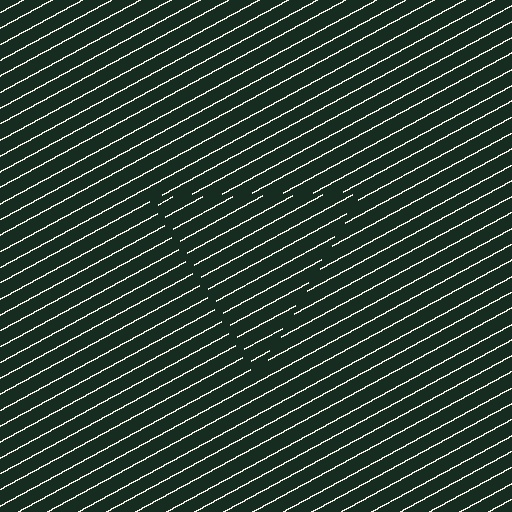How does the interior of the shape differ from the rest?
The interior of the shape contains the same grating, shifted by half a period — the contour is defined by the phase discontinuity where line-ends from the inner and outer gratings abut.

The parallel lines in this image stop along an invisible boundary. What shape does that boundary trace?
An illusory triangle. The interior of the shape contains the same grating, shifted by half a period — the contour is defined by the phase discontinuity where line-ends from the inner and outer gratings abut.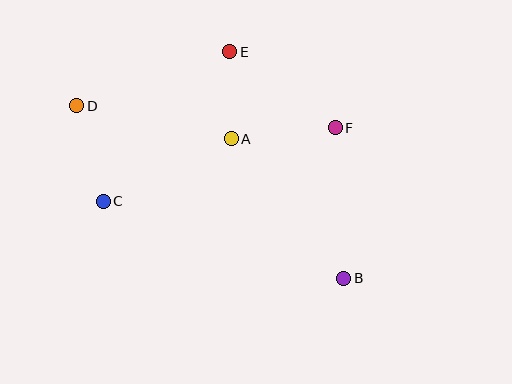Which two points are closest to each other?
Points A and E are closest to each other.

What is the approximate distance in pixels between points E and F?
The distance between E and F is approximately 130 pixels.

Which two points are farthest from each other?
Points B and D are farthest from each other.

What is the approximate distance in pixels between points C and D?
The distance between C and D is approximately 99 pixels.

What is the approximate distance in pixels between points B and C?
The distance between B and C is approximately 253 pixels.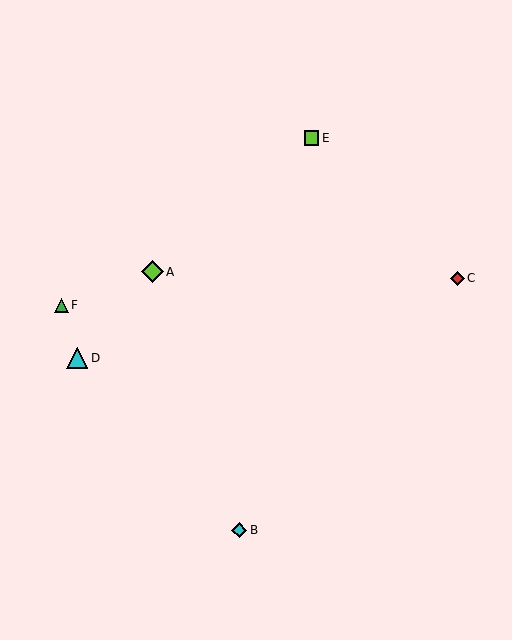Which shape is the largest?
The cyan triangle (labeled D) is the largest.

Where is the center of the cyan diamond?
The center of the cyan diamond is at (239, 530).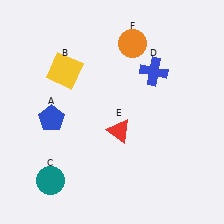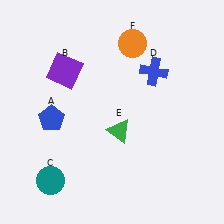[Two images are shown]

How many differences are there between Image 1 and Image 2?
There are 2 differences between the two images.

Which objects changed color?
B changed from yellow to purple. E changed from red to green.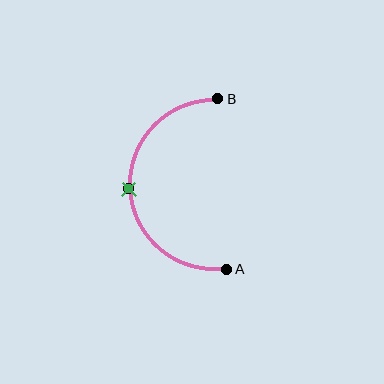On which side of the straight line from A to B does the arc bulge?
The arc bulges to the left of the straight line connecting A and B.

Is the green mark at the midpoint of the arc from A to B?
Yes. The green mark lies on the arc at equal arc-length from both A and B — it is the arc midpoint.